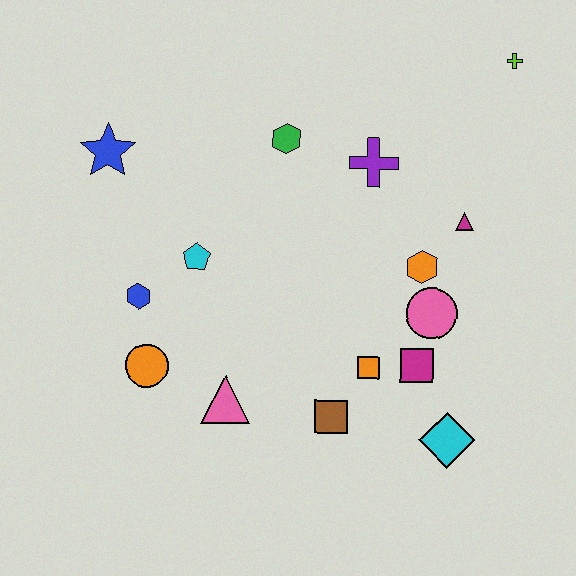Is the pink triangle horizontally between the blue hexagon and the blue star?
No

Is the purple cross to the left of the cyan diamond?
Yes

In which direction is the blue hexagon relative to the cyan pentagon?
The blue hexagon is to the left of the cyan pentagon.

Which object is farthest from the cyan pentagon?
The lime cross is farthest from the cyan pentagon.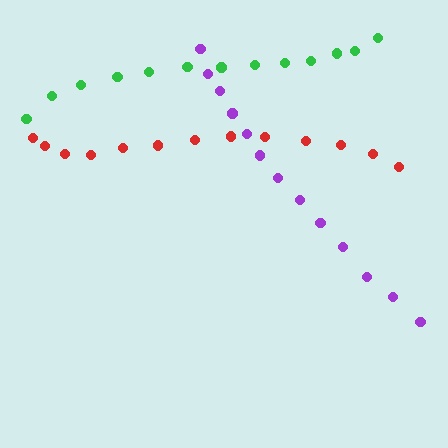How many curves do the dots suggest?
There are 3 distinct paths.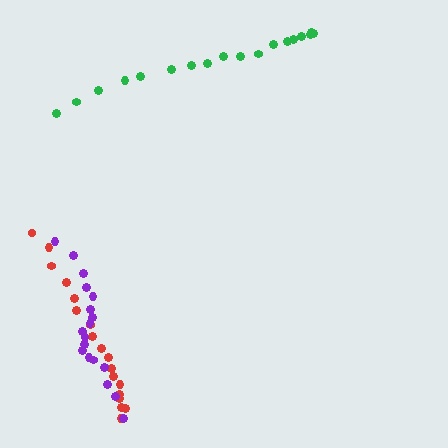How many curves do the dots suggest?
There are 3 distinct paths.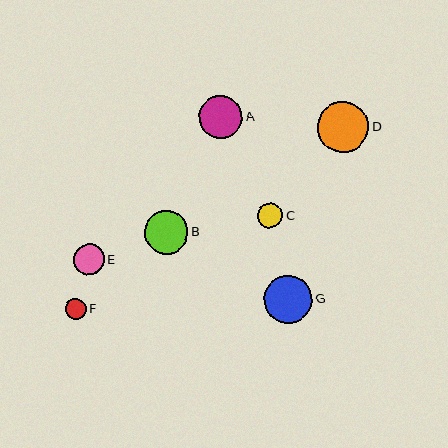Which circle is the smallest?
Circle F is the smallest with a size of approximately 21 pixels.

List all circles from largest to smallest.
From largest to smallest: D, G, B, A, E, C, F.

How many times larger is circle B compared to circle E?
Circle B is approximately 1.4 times the size of circle E.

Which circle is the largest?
Circle D is the largest with a size of approximately 51 pixels.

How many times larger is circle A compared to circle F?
Circle A is approximately 2.0 times the size of circle F.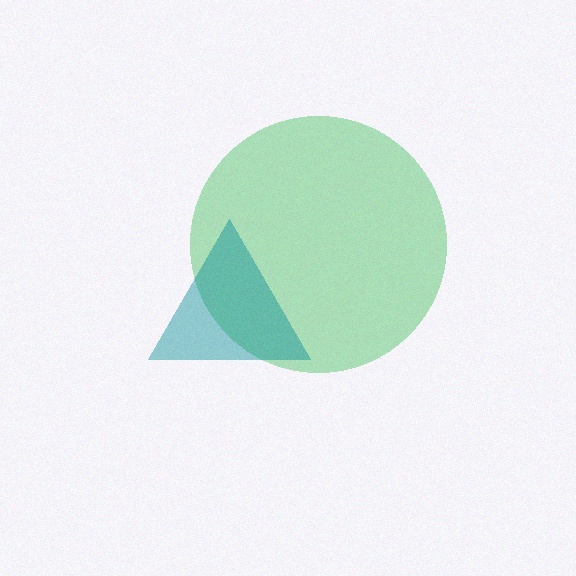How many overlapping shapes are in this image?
There are 2 overlapping shapes in the image.